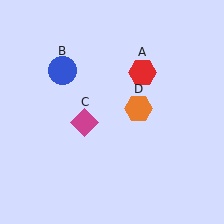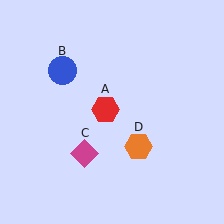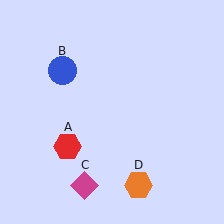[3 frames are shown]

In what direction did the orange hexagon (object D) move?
The orange hexagon (object D) moved down.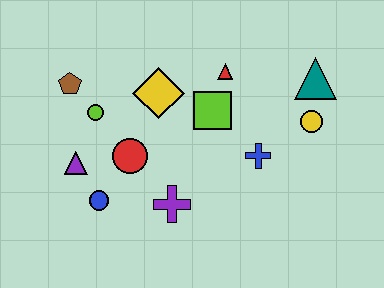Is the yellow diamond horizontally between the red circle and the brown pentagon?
No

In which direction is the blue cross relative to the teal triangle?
The blue cross is below the teal triangle.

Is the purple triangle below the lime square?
Yes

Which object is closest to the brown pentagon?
The lime circle is closest to the brown pentagon.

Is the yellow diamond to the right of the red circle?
Yes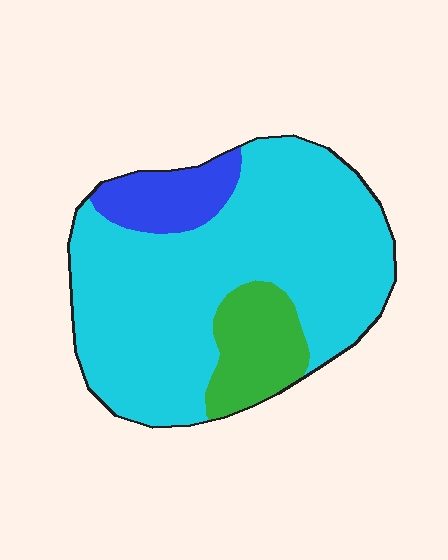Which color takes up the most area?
Cyan, at roughly 75%.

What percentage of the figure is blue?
Blue takes up about one tenth (1/10) of the figure.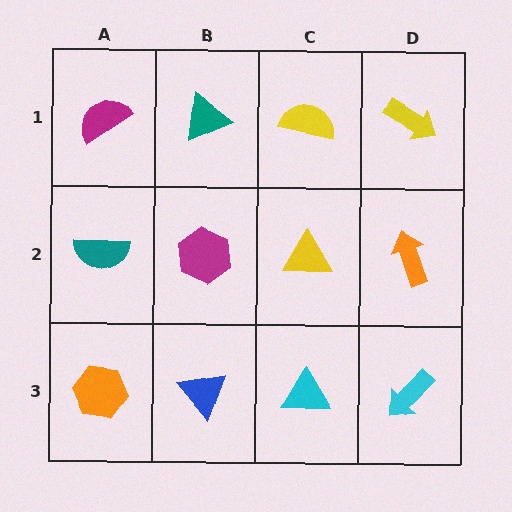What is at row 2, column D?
An orange arrow.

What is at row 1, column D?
A yellow arrow.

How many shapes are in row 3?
4 shapes.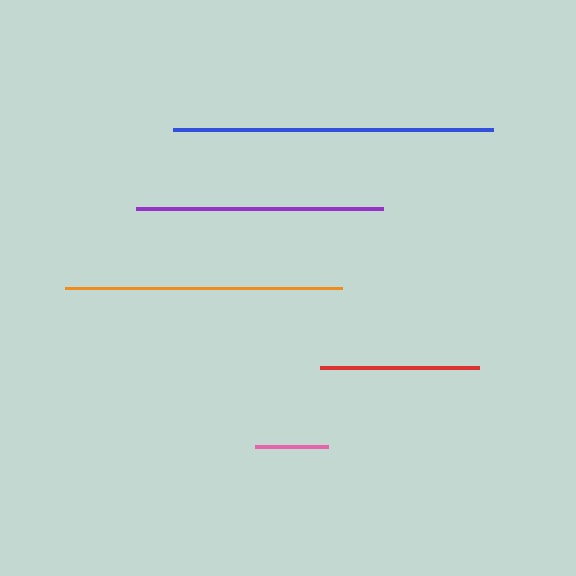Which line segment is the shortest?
The pink line is the shortest at approximately 73 pixels.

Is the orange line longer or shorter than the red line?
The orange line is longer than the red line.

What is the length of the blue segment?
The blue segment is approximately 320 pixels long.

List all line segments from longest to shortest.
From longest to shortest: blue, orange, purple, red, pink.